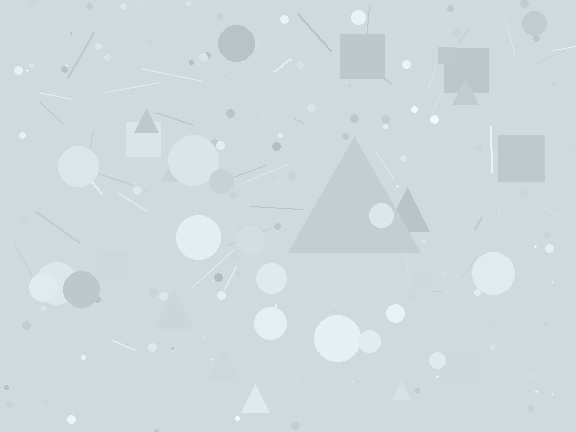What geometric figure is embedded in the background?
A triangle is embedded in the background.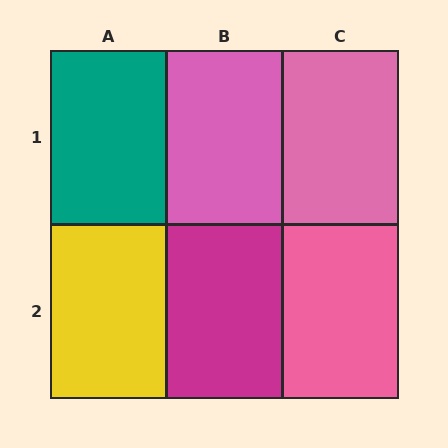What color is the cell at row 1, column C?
Pink.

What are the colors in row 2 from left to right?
Yellow, magenta, pink.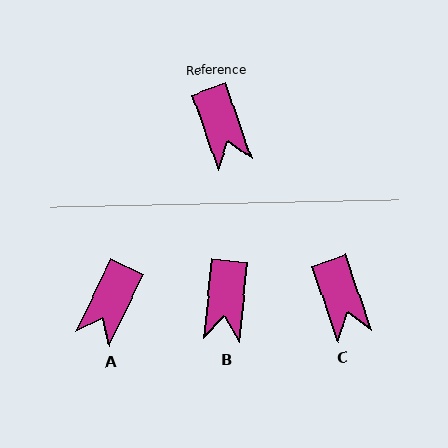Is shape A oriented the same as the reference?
No, it is off by about 45 degrees.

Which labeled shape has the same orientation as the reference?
C.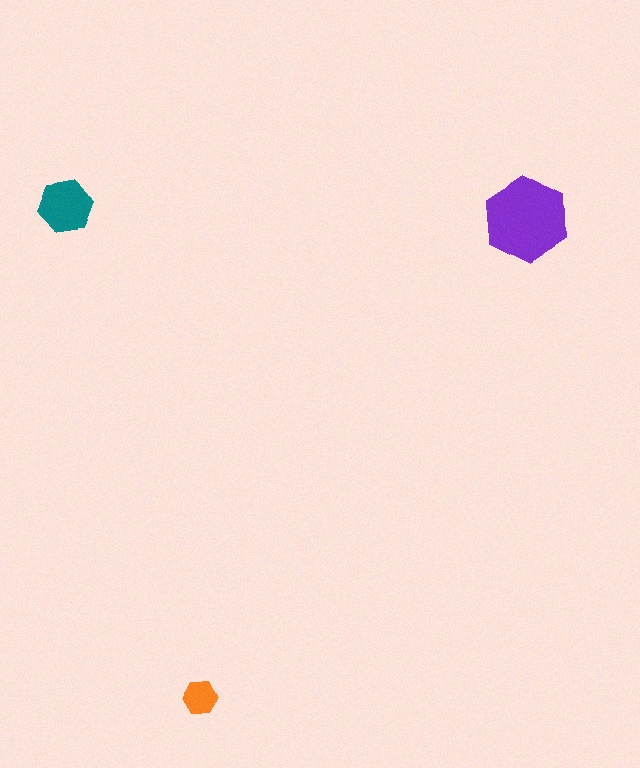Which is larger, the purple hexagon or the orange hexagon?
The purple one.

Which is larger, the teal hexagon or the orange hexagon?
The teal one.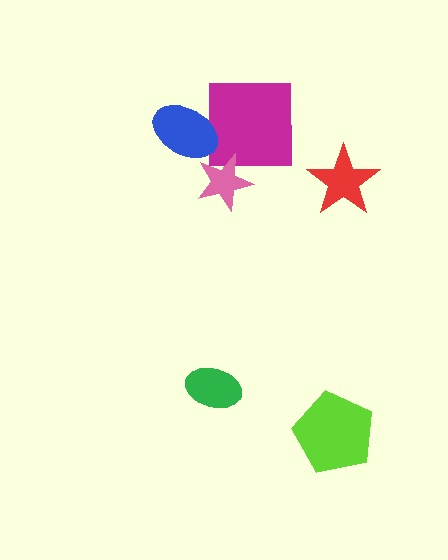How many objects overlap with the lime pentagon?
0 objects overlap with the lime pentagon.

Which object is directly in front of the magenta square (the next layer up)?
The blue ellipse is directly in front of the magenta square.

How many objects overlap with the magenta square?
2 objects overlap with the magenta square.